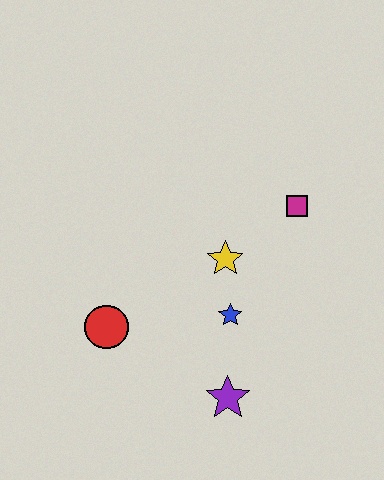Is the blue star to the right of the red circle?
Yes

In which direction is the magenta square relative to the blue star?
The magenta square is above the blue star.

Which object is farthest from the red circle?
The magenta square is farthest from the red circle.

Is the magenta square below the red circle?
No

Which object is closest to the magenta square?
The yellow star is closest to the magenta square.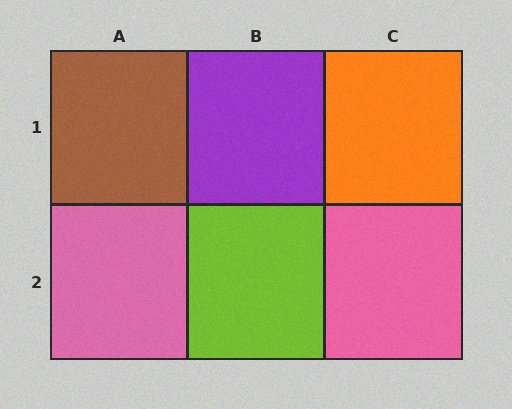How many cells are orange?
1 cell is orange.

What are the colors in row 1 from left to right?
Brown, purple, orange.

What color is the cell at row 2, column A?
Pink.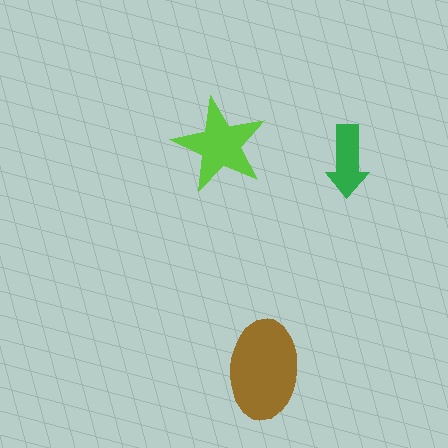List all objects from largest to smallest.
The brown ellipse, the lime star, the green arrow.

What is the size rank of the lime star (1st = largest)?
2nd.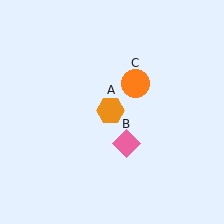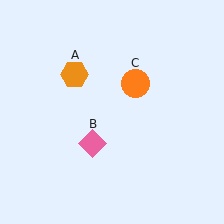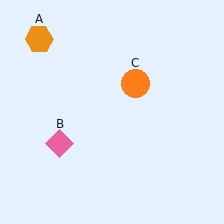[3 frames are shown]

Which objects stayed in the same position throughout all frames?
Orange circle (object C) remained stationary.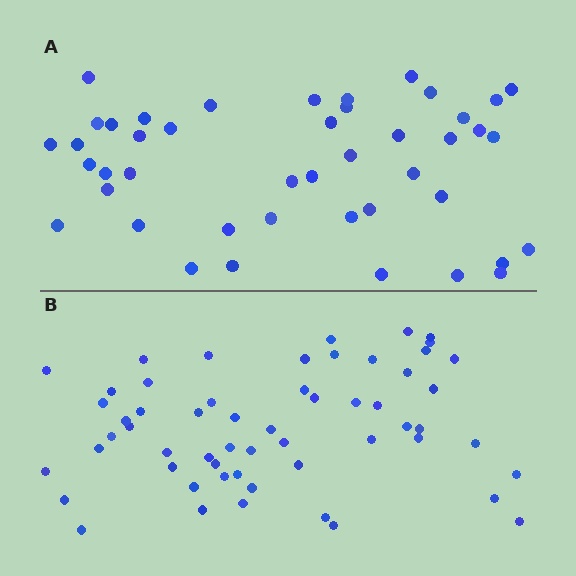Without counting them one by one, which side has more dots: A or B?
Region B (the bottom region) has more dots.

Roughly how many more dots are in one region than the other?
Region B has approximately 15 more dots than region A.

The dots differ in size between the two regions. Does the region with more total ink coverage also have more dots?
No. Region A has more total ink coverage because its dots are larger, but region B actually contains more individual dots. Total area can be misleading — the number of items is what matters here.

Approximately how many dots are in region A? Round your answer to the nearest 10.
About 40 dots. (The exact count is 44, which rounds to 40.)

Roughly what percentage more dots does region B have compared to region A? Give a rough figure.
About 30% more.